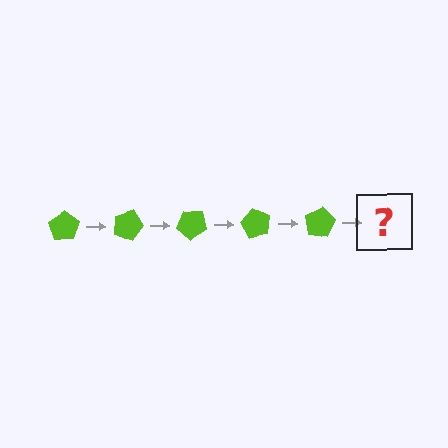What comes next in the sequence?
The next element should be a lime pentagon rotated 100 degrees.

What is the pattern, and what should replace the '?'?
The pattern is that the pentagon rotates 20 degrees each step. The '?' should be a lime pentagon rotated 100 degrees.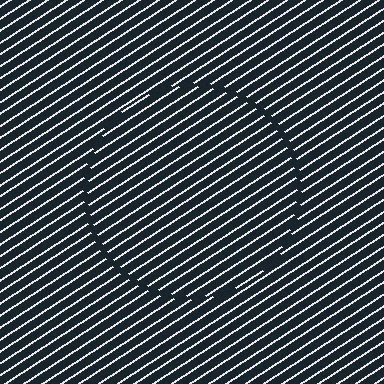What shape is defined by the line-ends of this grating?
An illusory circle. The interior of the shape contains the same grating, shifted by half a period — the contour is defined by the phase discontinuity where line-ends from the inner and outer gratings abut.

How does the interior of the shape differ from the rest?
The interior of the shape contains the same grating, shifted by half a period — the contour is defined by the phase discontinuity where line-ends from the inner and outer gratings abut.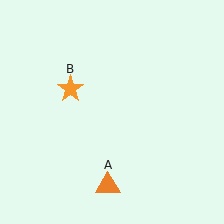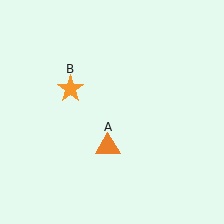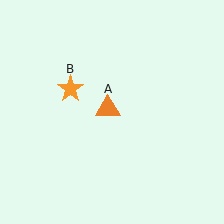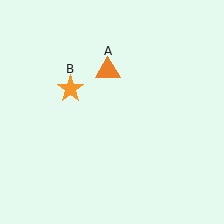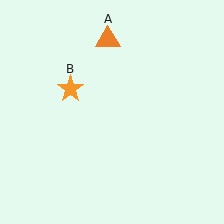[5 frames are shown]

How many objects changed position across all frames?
1 object changed position: orange triangle (object A).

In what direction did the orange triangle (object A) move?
The orange triangle (object A) moved up.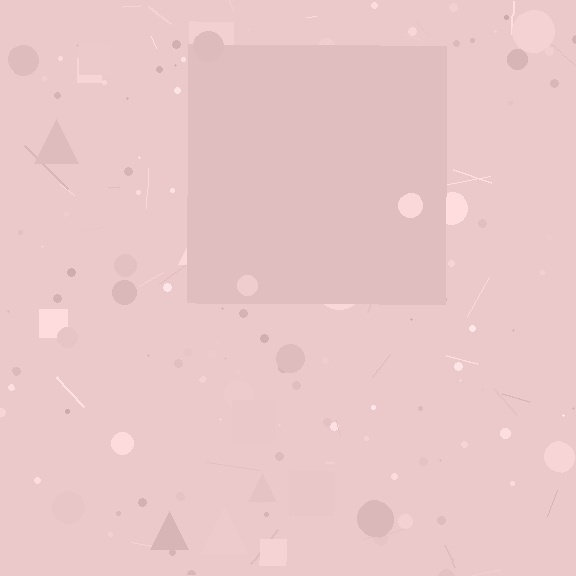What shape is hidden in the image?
A square is hidden in the image.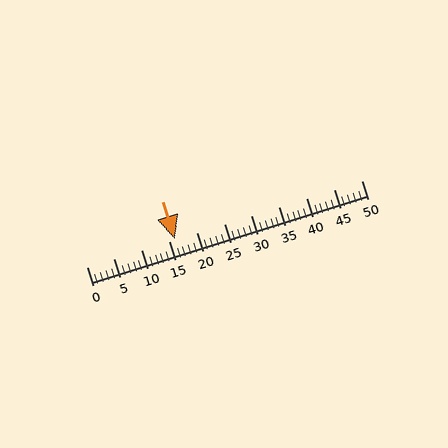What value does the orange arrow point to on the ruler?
The orange arrow points to approximately 16.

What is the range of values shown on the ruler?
The ruler shows values from 0 to 50.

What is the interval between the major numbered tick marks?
The major tick marks are spaced 5 units apart.